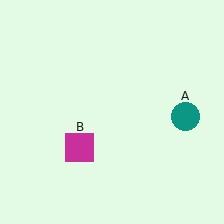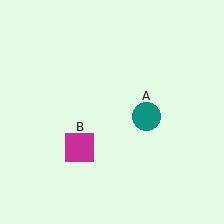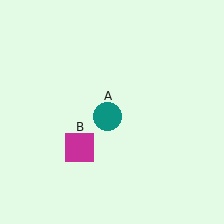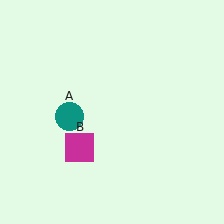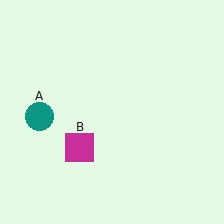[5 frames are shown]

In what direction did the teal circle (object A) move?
The teal circle (object A) moved left.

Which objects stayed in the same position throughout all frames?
Magenta square (object B) remained stationary.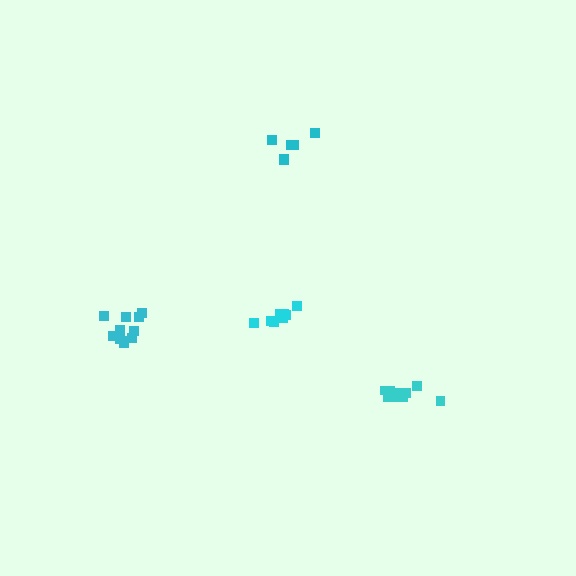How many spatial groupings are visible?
There are 4 spatial groupings.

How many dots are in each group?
Group 1: 11 dots, Group 2: 6 dots, Group 3: 8 dots, Group 4: 12 dots (37 total).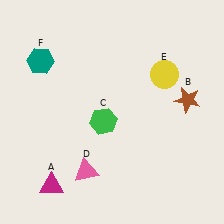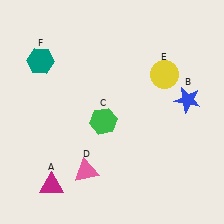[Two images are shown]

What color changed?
The star (B) changed from brown in Image 1 to blue in Image 2.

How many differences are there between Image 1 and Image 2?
There is 1 difference between the two images.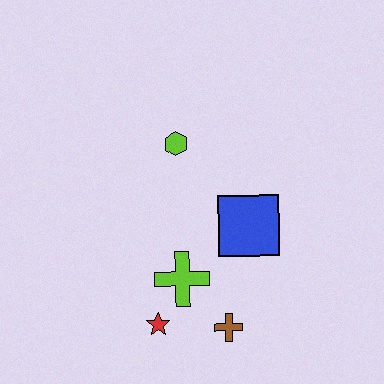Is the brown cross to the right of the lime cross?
Yes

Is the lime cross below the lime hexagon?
Yes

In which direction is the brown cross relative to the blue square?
The brown cross is below the blue square.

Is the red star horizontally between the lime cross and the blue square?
No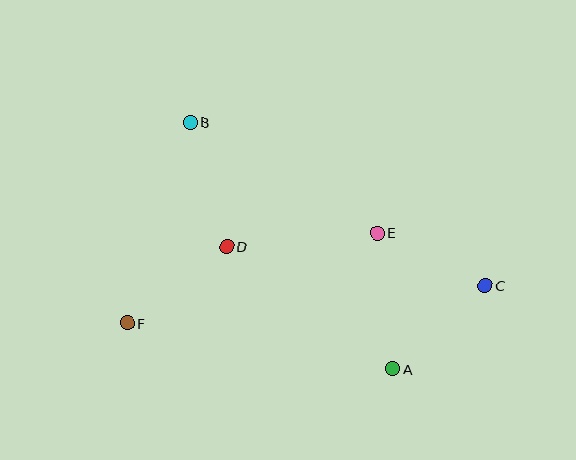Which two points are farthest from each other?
Points C and F are farthest from each other.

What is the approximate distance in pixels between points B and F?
The distance between B and F is approximately 210 pixels.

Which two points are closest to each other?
Points C and E are closest to each other.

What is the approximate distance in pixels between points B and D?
The distance between B and D is approximately 129 pixels.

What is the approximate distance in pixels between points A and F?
The distance between A and F is approximately 269 pixels.